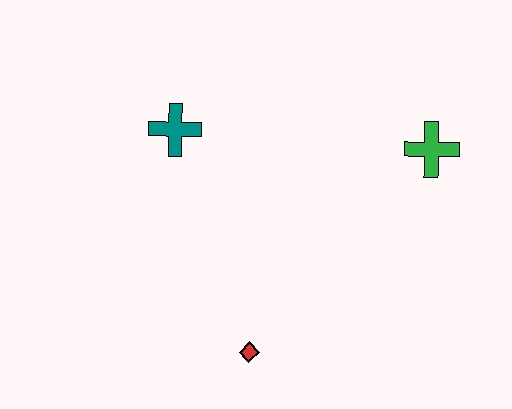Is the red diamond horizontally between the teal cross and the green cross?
Yes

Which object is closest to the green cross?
The teal cross is closest to the green cross.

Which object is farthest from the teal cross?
The green cross is farthest from the teal cross.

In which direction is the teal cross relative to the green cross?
The teal cross is to the left of the green cross.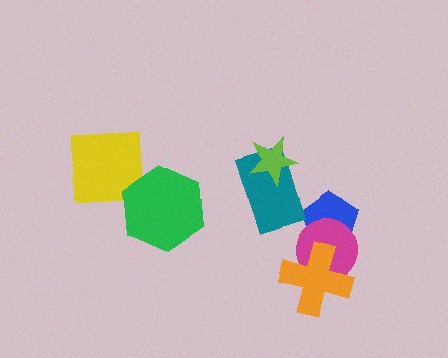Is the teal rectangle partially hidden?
Yes, it is partially covered by another shape.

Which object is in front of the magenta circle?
The orange cross is in front of the magenta circle.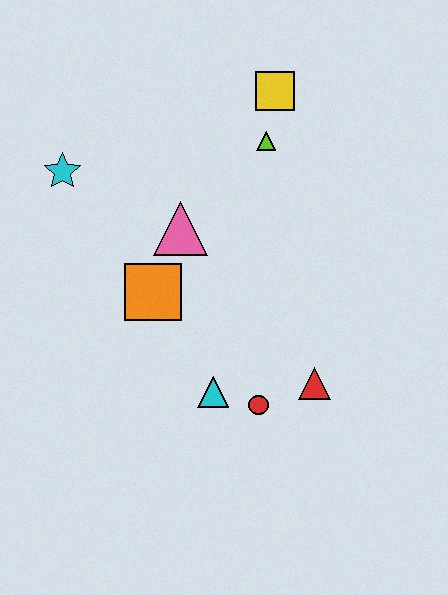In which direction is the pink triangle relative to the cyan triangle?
The pink triangle is above the cyan triangle.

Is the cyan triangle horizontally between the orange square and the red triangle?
Yes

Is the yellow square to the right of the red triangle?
No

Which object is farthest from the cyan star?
The red triangle is farthest from the cyan star.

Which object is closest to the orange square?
The pink triangle is closest to the orange square.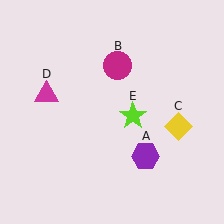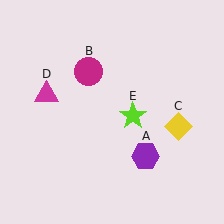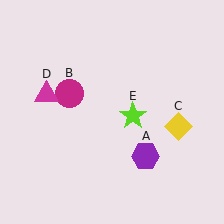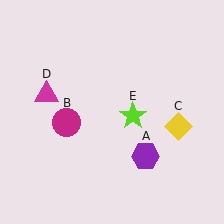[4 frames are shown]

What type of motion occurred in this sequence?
The magenta circle (object B) rotated counterclockwise around the center of the scene.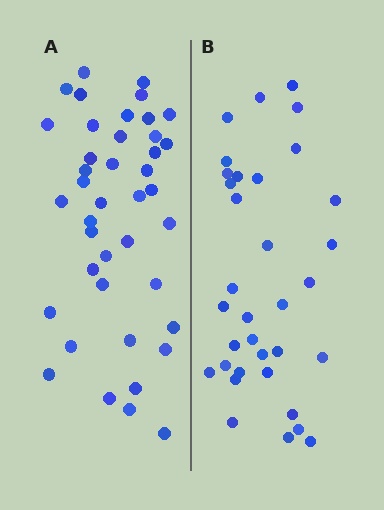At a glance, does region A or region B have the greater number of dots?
Region A (the left region) has more dots.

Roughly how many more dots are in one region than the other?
Region A has roughly 8 or so more dots than region B.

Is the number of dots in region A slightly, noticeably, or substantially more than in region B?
Region A has only slightly more — the two regions are fairly close. The ratio is roughly 1.2 to 1.